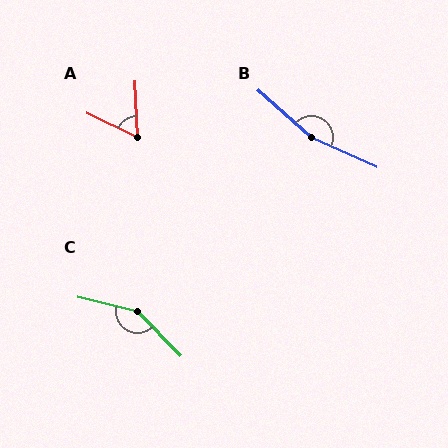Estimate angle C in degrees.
Approximately 148 degrees.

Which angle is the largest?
B, at approximately 163 degrees.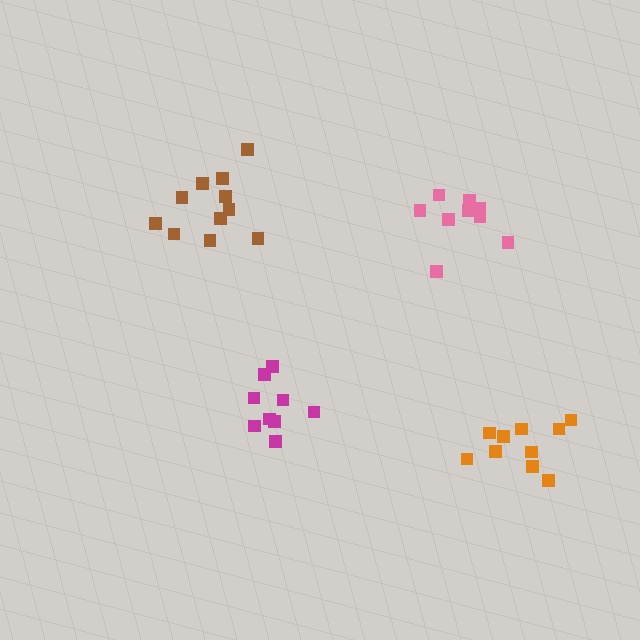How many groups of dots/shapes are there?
There are 4 groups.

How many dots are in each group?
Group 1: 11 dots, Group 2: 9 dots, Group 3: 9 dots, Group 4: 10 dots (39 total).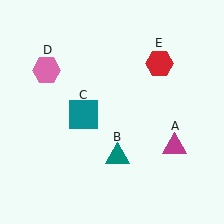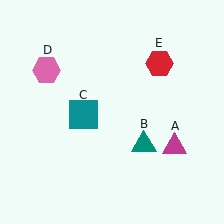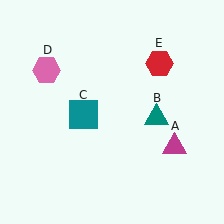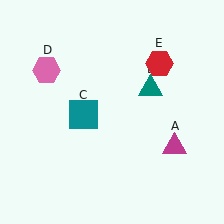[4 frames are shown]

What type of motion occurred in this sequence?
The teal triangle (object B) rotated counterclockwise around the center of the scene.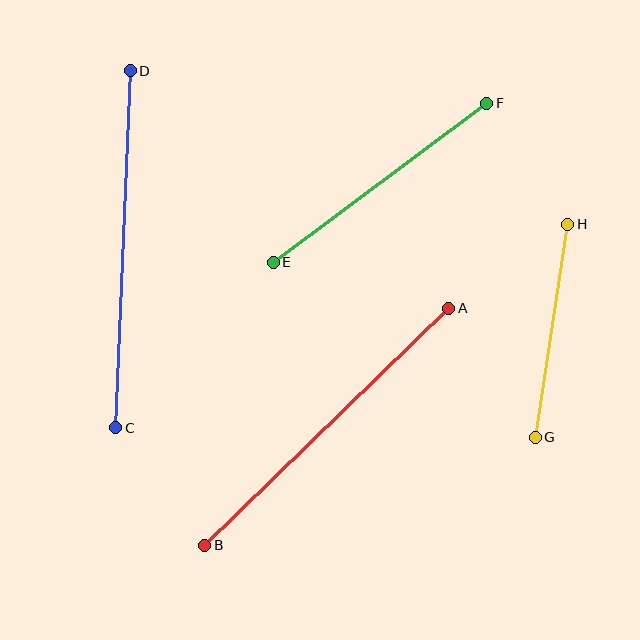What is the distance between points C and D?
The distance is approximately 357 pixels.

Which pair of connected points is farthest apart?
Points C and D are farthest apart.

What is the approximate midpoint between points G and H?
The midpoint is at approximately (551, 331) pixels.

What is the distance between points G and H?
The distance is approximately 216 pixels.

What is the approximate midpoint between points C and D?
The midpoint is at approximately (123, 249) pixels.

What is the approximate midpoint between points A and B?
The midpoint is at approximately (327, 427) pixels.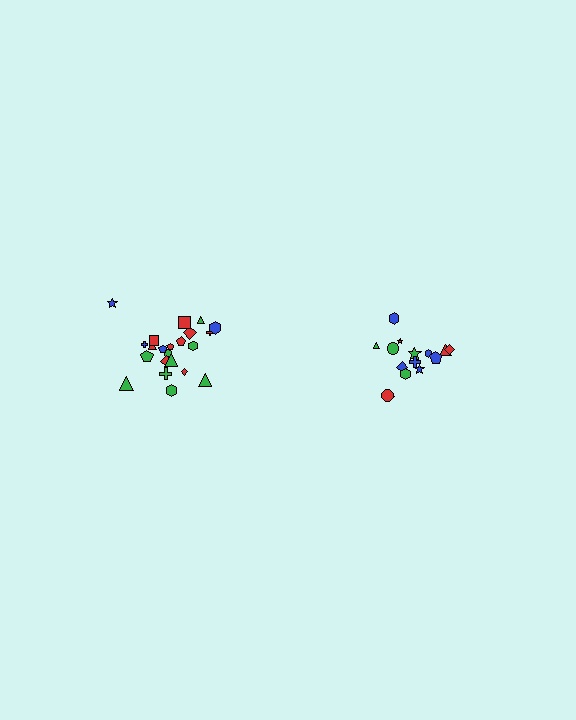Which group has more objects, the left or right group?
The left group.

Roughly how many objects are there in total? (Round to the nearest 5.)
Roughly 35 objects in total.